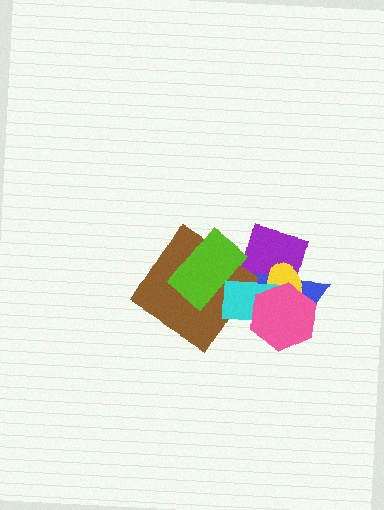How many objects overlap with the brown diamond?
2 objects overlap with the brown diamond.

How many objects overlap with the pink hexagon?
4 objects overlap with the pink hexagon.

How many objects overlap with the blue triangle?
4 objects overlap with the blue triangle.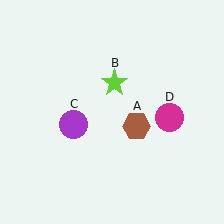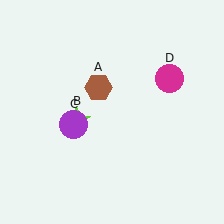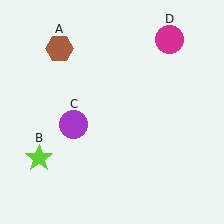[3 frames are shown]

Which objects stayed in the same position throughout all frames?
Purple circle (object C) remained stationary.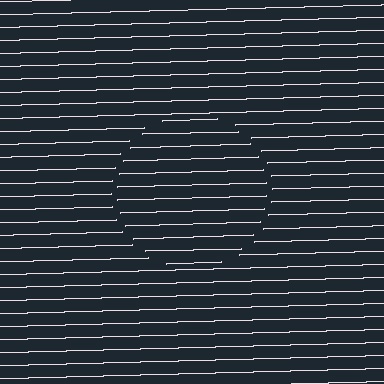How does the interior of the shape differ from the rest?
The interior of the shape contains the same grating, shifted by half a period — the contour is defined by the phase discontinuity where line-ends from the inner and outer gratings abut.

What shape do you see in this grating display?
An illusory circle. The interior of the shape contains the same grating, shifted by half a period — the contour is defined by the phase discontinuity where line-ends from the inner and outer gratings abut.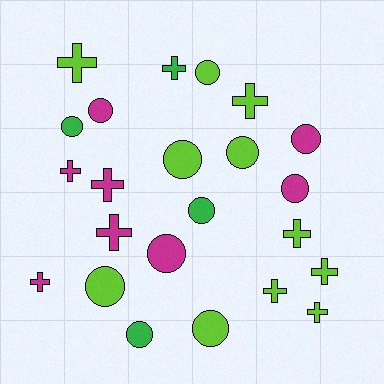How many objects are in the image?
There are 23 objects.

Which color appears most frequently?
Lime, with 11 objects.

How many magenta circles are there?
There are 4 magenta circles.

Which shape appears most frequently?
Circle, with 12 objects.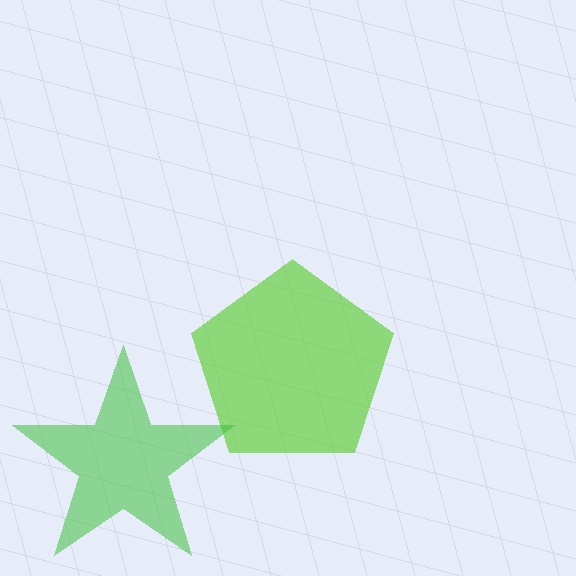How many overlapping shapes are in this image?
There are 2 overlapping shapes in the image.